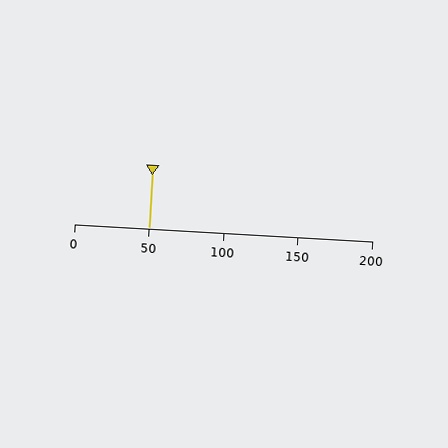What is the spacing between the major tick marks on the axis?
The major ticks are spaced 50 apart.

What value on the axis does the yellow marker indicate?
The marker indicates approximately 50.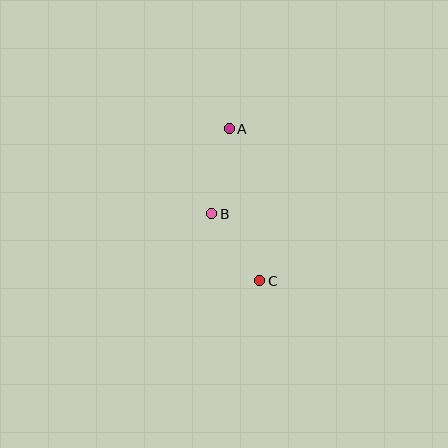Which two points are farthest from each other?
Points A and C are farthest from each other.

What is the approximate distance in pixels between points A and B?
The distance between A and B is approximately 87 pixels.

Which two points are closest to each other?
Points B and C are closest to each other.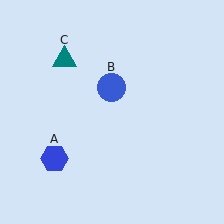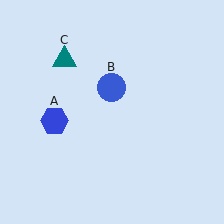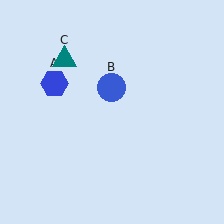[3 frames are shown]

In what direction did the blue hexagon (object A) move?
The blue hexagon (object A) moved up.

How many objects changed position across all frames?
1 object changed position: blue hexagon (object A).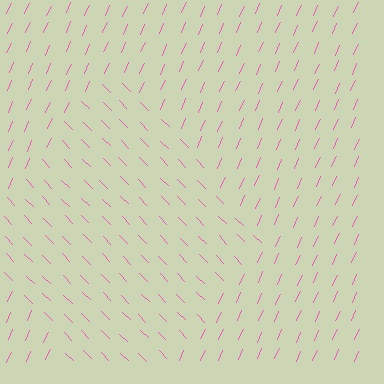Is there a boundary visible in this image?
Yes, there is a texture boundary formed by a change in line orientation.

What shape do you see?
I see a diamond.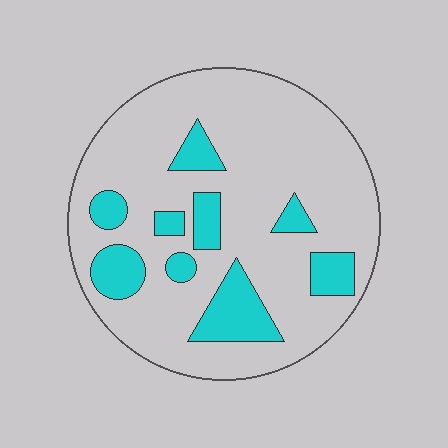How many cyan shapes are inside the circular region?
9.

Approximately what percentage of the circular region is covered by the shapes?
Approximately 20%.